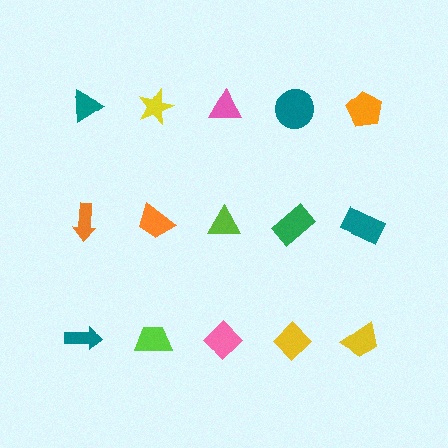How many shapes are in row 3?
5 shapes.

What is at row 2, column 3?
A lime triangle.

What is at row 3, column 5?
A yellow trapezoid.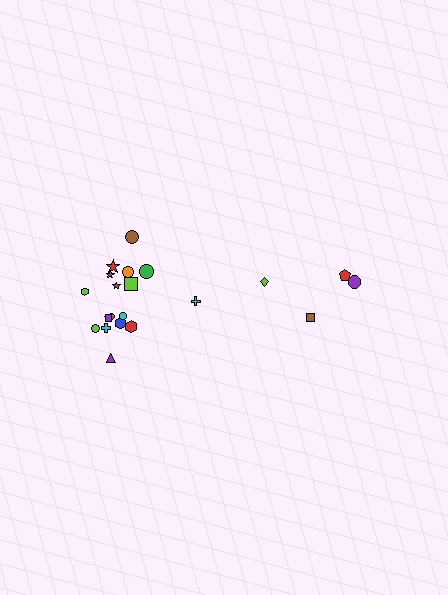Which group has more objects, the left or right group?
The left group.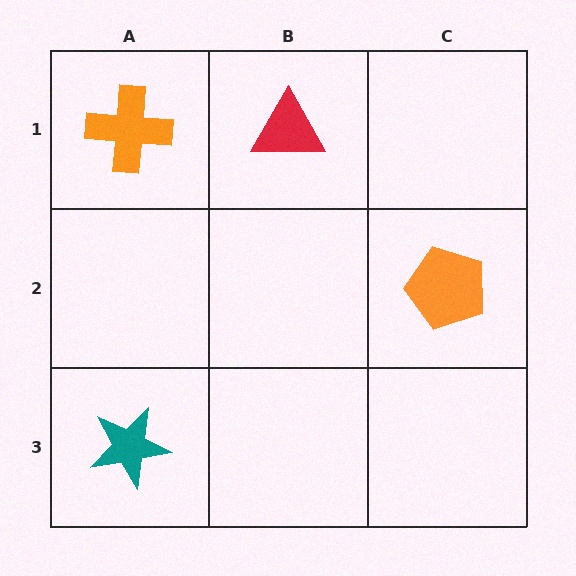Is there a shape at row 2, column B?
No, that cell is empty.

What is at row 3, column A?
A teal star.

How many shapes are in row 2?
1 shape.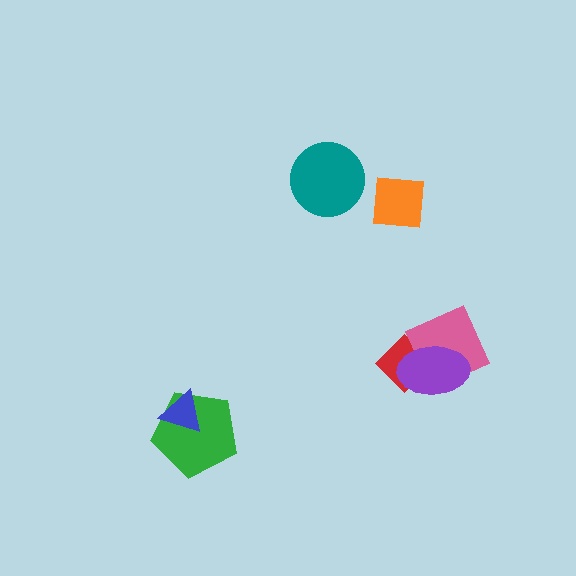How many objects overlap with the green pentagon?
1 object overlaps with the green pentagon.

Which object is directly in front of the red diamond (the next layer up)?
The pink diamond is directly in front of the red diamond.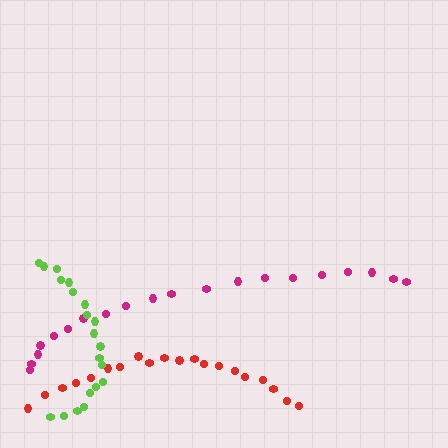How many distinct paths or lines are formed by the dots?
There are 3 distinct paths.